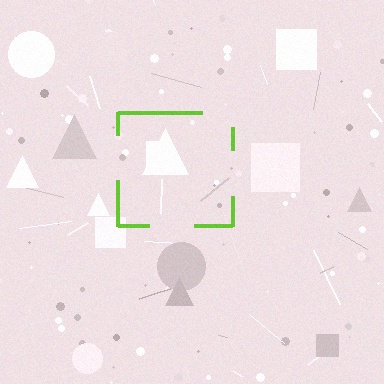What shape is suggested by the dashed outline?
The dashed outline suggests a square.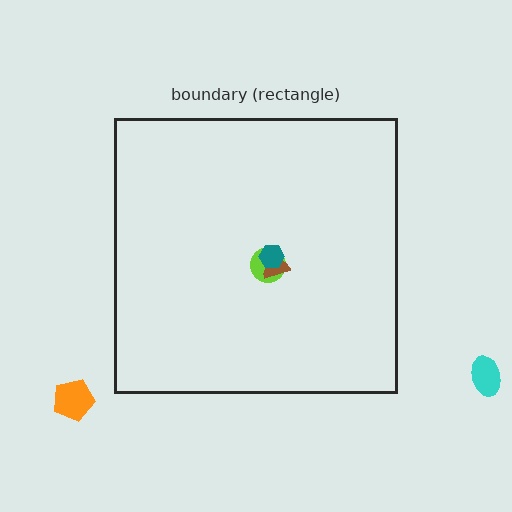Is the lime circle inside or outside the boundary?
Inside.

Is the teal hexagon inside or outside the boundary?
Inside.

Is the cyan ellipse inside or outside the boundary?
Outside.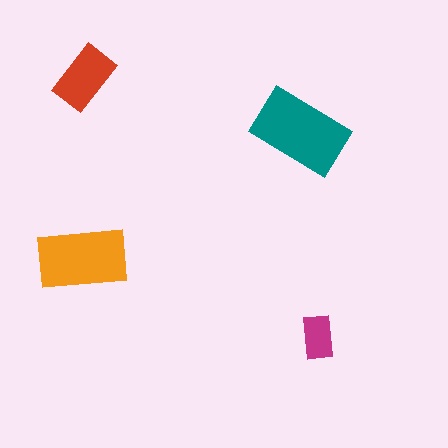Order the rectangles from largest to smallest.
the teal one, the orange one, the red one, the magenta one.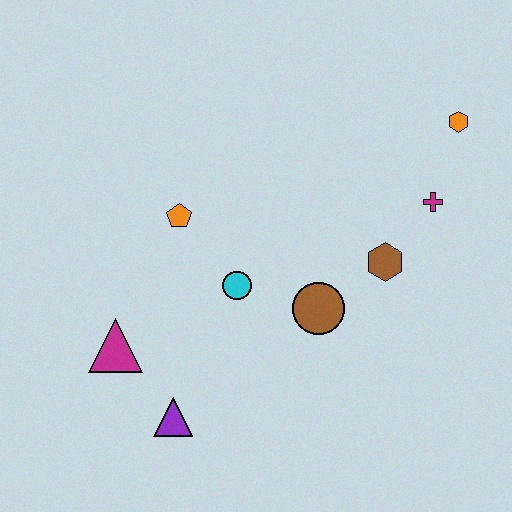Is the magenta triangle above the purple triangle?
Yes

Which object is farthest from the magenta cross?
The magenta triangle is farthest from the magenta cross.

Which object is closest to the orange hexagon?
The magenta cross is closest to the orange hexagon.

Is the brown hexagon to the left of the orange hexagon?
Yes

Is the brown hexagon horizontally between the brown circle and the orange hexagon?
Yes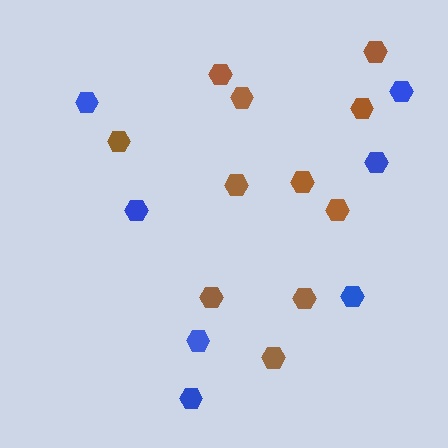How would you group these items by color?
There are 2 groups: one group of blue hexagons (7) and one group of brown hexagons (11).